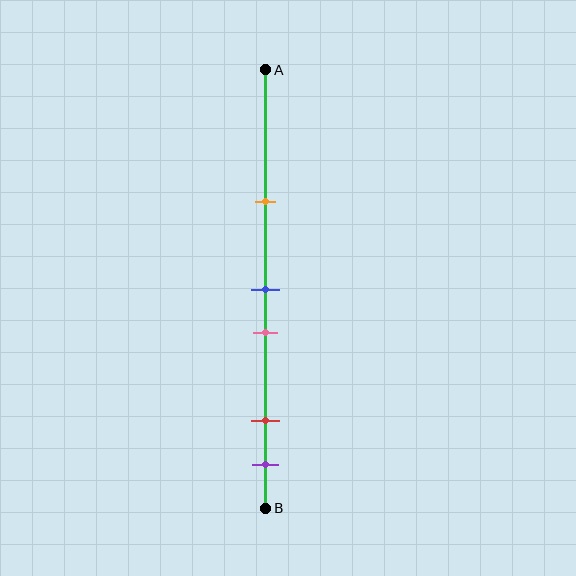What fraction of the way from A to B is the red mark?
The red mark is approximately 80% (0.8) of the way from A to B.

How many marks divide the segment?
There are 5 marks dividing the segment.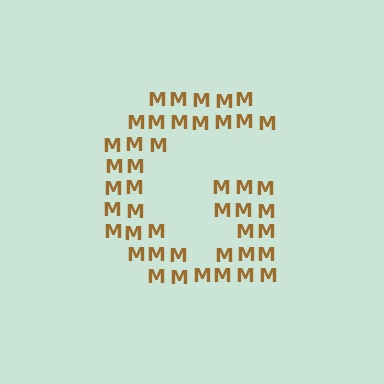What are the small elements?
The small elements are letter M's.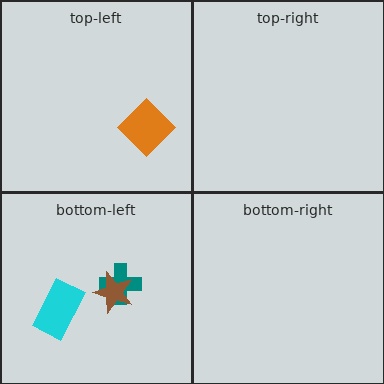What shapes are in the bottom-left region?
The cyan rectangle, the teal cross, the brown star.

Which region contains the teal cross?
The bottom-left region.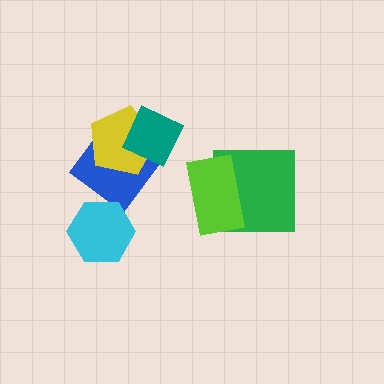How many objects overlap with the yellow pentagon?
2 objects overlap with the yellow pentagon.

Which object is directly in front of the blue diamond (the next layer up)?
The yellow pentagon is directly in front of the blue diamond.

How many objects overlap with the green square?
1 object overlaps with the green square.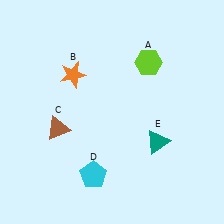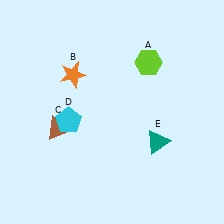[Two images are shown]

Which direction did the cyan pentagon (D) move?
The cyan pentagon (D) moved up.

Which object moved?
The cyan pentagon (D) moved up.